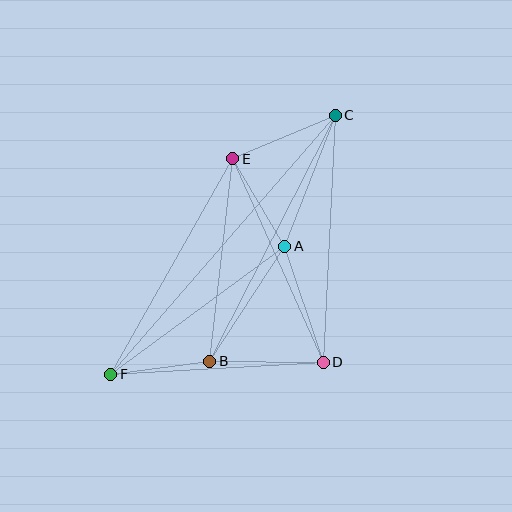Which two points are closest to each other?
Points B and F are closest to each other.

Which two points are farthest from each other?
Points C and F are farthest from each other.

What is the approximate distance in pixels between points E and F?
The distance between E and F is approximately 248 pixels.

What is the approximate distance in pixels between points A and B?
The distance between A and B is approximately 137 pixels.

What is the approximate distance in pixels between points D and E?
The distance between D and E is approximately 223 pixels.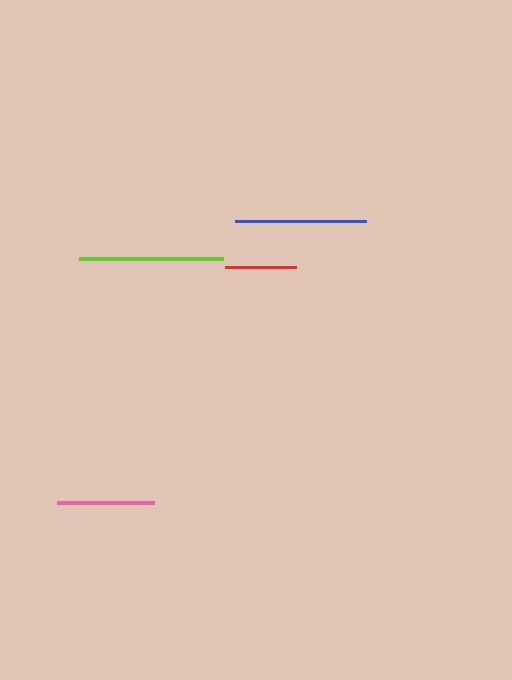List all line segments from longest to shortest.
From longest to shortest: lime, blue, pink, red.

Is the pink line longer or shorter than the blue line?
The blue line is longer than the pink line.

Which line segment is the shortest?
The red line is the shortest at approximately 71 pixels.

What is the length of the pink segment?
The pink segment is approximately 97 pixels long.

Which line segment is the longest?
The lime line is the longest at approximately 144 pixels.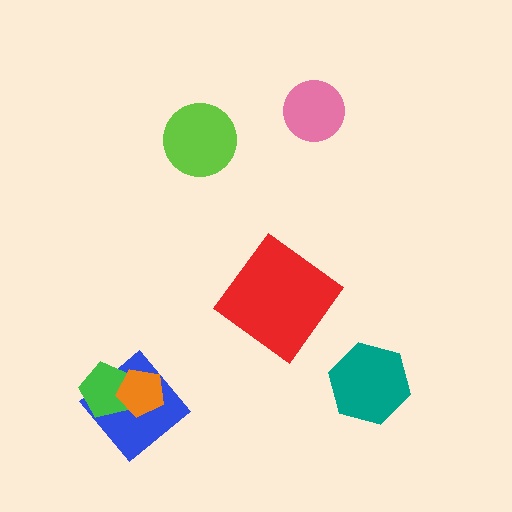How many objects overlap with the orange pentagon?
2 objects overlap with the orange pentagon.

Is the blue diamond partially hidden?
Yes, it is partially covered by another shape.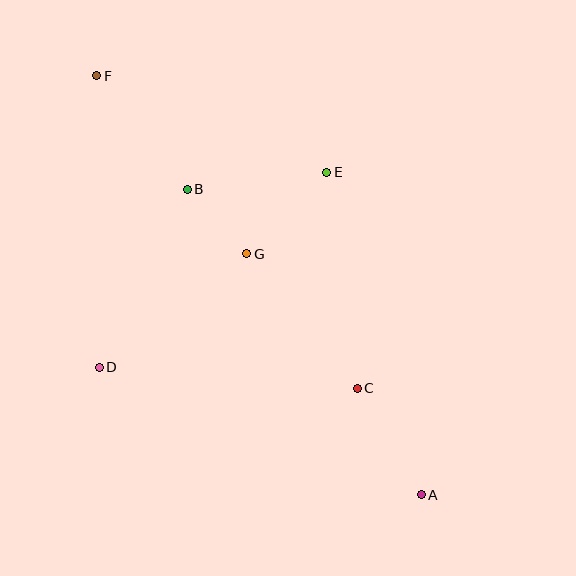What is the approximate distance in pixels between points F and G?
The distance between F and G is approximately 233 pixels.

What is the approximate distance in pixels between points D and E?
The distance between D and E is approximately 300 pixels.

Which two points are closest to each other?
Points B and G are closest to each other.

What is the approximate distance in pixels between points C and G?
The distance between C and G is approximately 174 pixels.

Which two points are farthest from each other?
Points A and F are farthest from each other.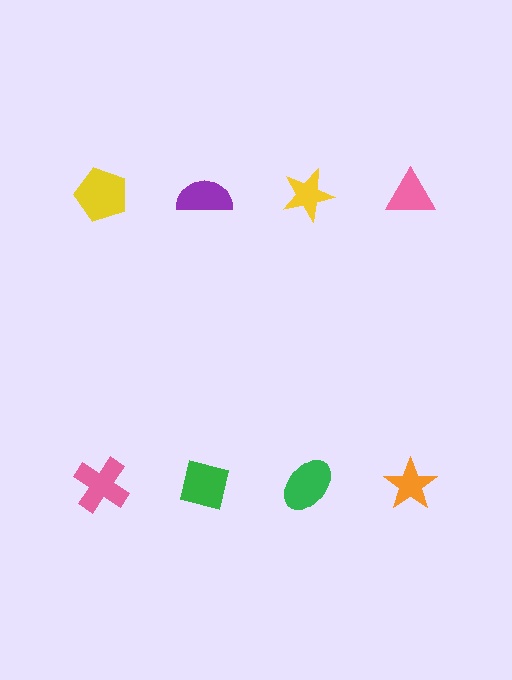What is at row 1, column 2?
A purple semicircle.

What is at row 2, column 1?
A pink cross.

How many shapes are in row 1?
4 shapes.